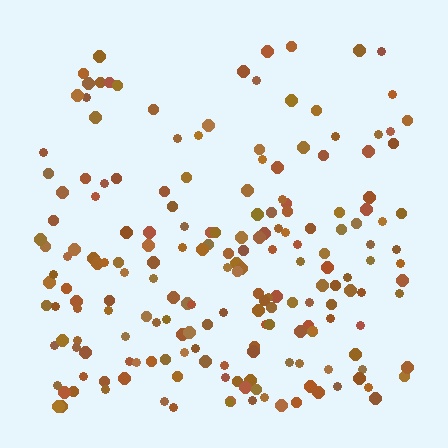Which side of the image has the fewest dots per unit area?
The top.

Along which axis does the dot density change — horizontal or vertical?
Vertical.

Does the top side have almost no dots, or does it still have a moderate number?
Still a moderate number, just noticeably fewer than the bottom.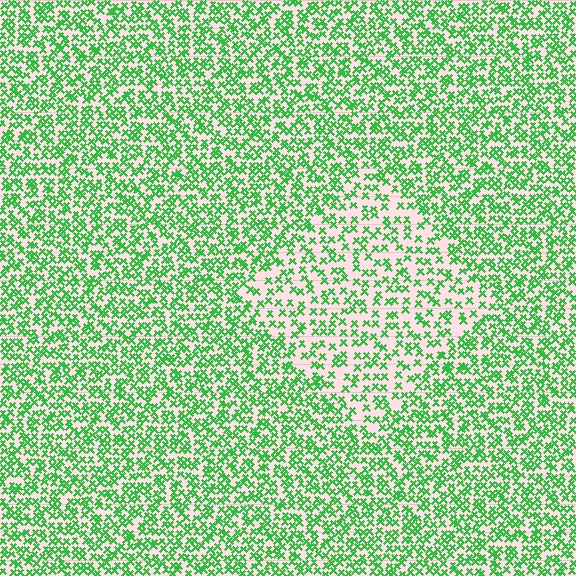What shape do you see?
I see a diamond.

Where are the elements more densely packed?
The elements are more densely packed outside the diamond boundary.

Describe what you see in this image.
The image contains small green elements arranged at two different densities. A diamond-shaped region is visible where the elements are less densely packed than the surrounding area.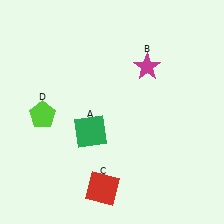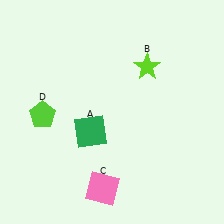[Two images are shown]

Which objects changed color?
B changed from magenta to lime. C changed from red to pink.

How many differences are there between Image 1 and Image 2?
There are 2 differences between the two images.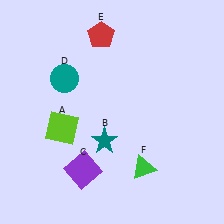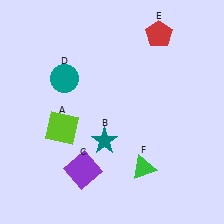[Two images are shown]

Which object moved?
The red pentagon (E) moved right.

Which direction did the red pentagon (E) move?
The red pentagon (E) moved right.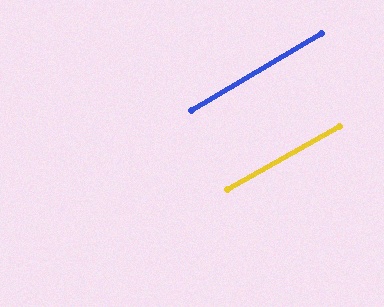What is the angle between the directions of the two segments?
Approximately 1 degree.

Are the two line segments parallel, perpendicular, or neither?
Parallel — their directions differ by only 0.8°.